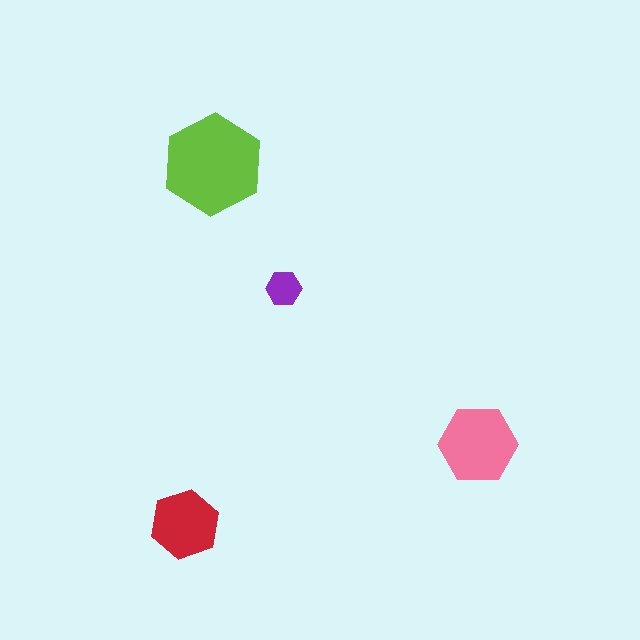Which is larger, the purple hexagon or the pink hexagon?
The pink one.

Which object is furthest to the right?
The pink hexagon is rightmost.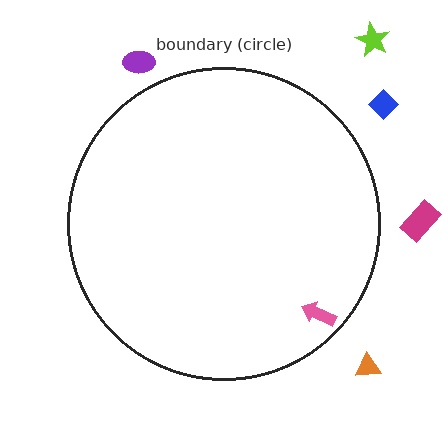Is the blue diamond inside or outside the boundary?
Outside.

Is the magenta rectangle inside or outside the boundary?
Outside.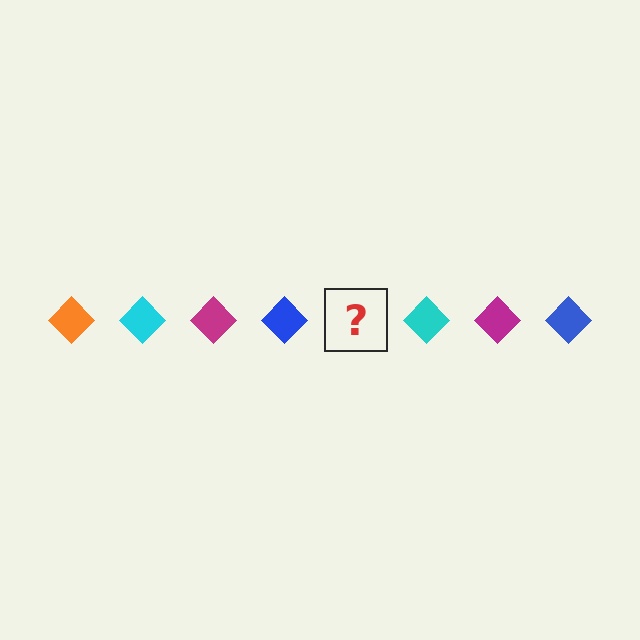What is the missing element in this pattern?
The missing element is an orange diamond.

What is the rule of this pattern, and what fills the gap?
The rule is that the pattern cycles through orange, cyan, magenta, blue diamonds. The gap should be filled with an orange diamond.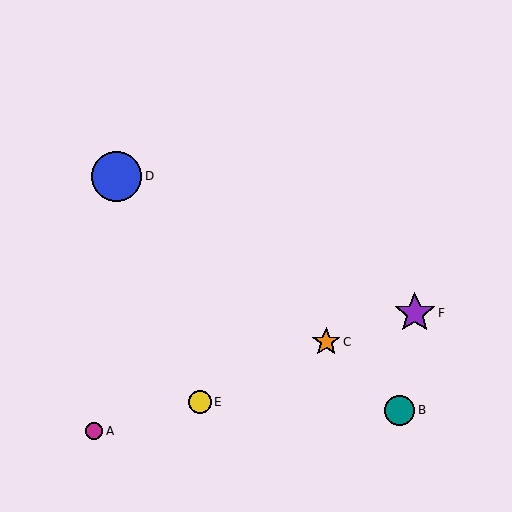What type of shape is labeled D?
Shape D is a blue circle.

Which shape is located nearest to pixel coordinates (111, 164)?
The blue circle (labeled D) at (117, 176) is nearest to that location.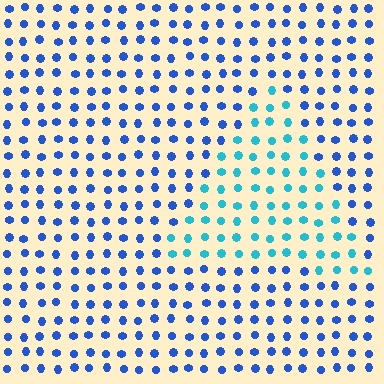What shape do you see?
I see a triangle.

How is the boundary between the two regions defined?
The boundary is defined purely by a slight shift in hue (about 37 degrees). Spacing, size, and orientation are identical on both sides.